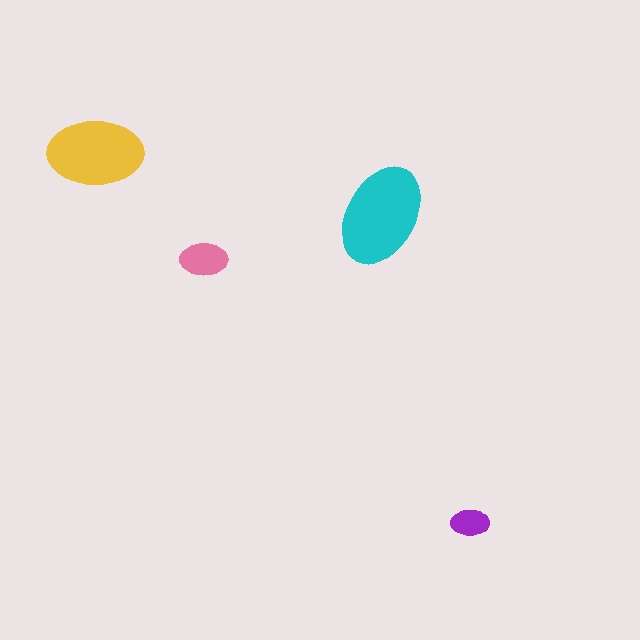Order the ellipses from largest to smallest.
the cyan one, the yellow one, the pink one, the purple one.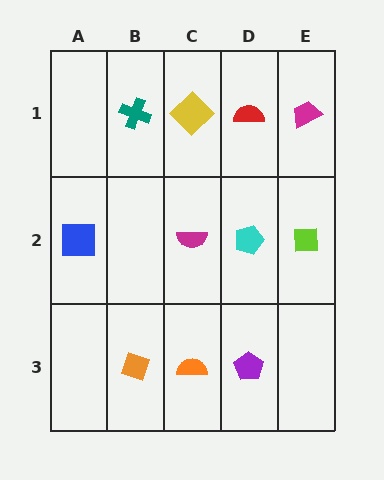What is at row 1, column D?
A red semicircle.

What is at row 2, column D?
A cyan pentagon.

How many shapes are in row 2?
4 shapes.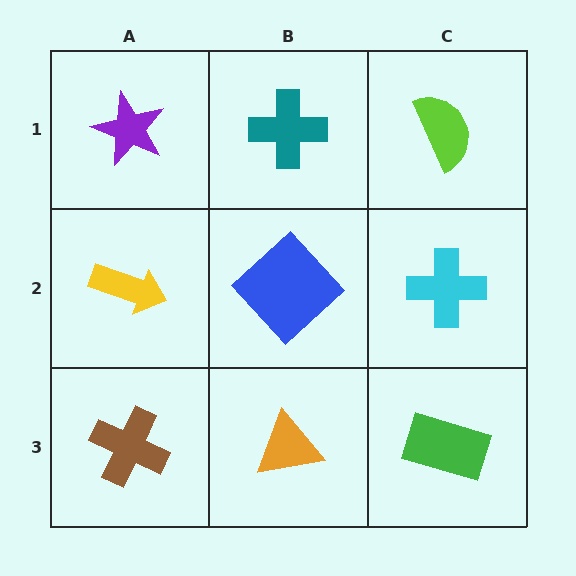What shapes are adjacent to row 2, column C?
A lime semicircle (row 1, column C), a green rectangle (row 3, column C), a blue diamond (row 2, column B).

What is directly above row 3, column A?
A yellow arrow.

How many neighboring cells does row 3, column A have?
2.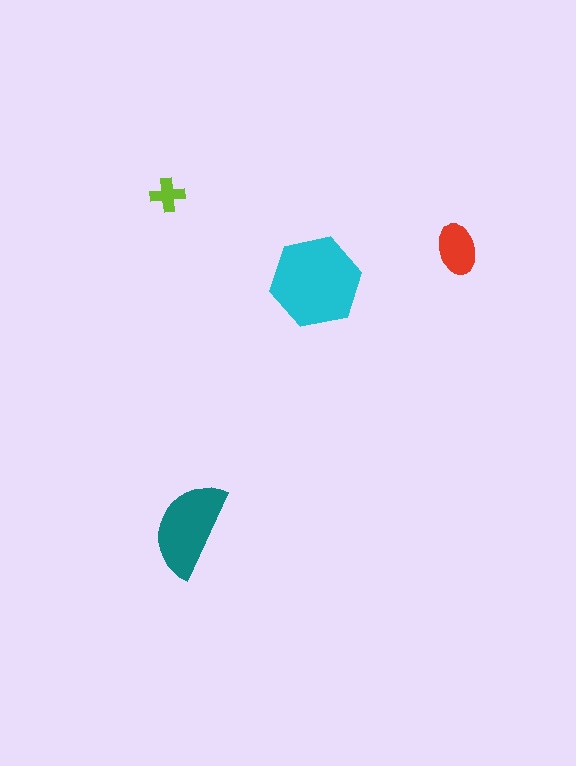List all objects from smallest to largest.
The lime cross, the red ellipse, the teal semicircle, the cyan hexagon.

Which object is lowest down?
The teal semicircle is bottommost.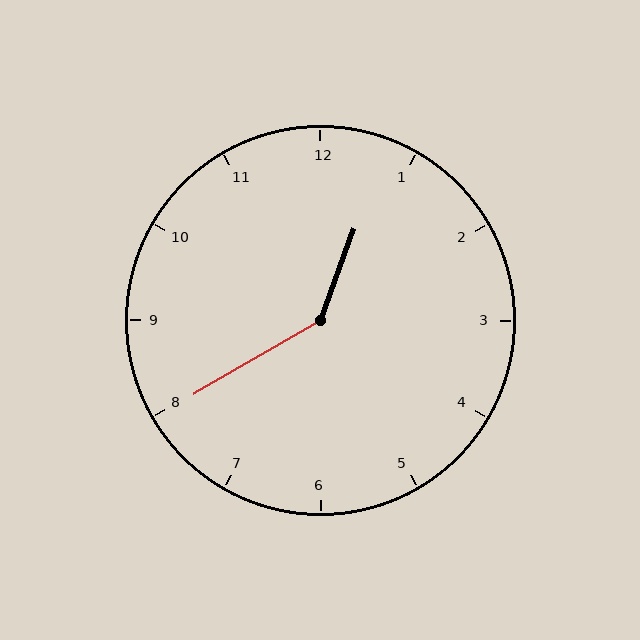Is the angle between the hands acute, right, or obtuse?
It is obtuse.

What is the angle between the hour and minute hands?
Approximately 140 degrees.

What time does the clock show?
12:40.